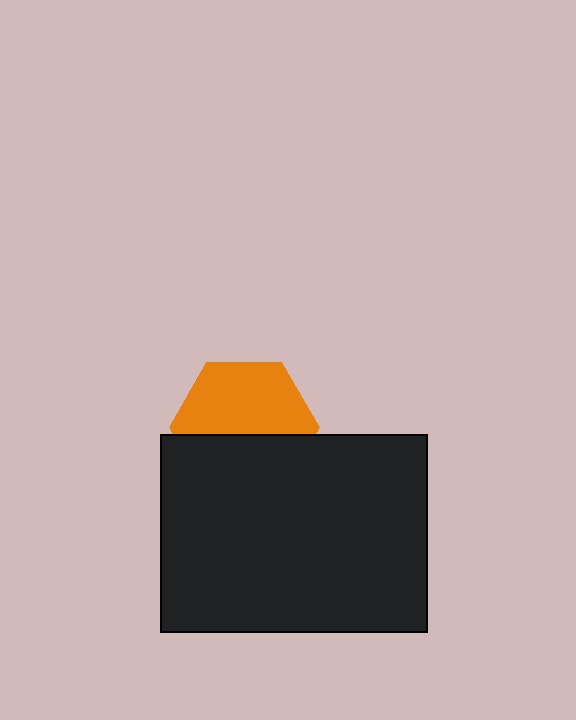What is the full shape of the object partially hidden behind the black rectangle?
The partially hidden object is an orange hexagon.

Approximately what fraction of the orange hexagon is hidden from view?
Roughly 44% of the orange hexagon is hidden behind the black rectangle.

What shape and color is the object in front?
The object in front is a black rectangle.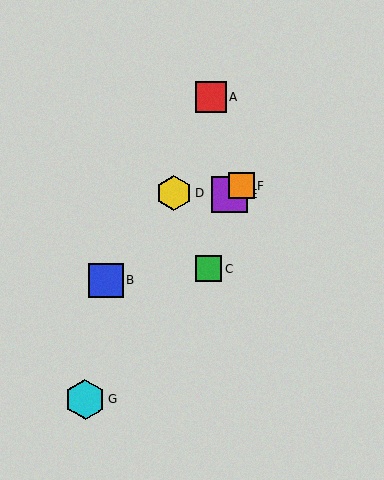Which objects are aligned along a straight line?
Objects B, E, F are aligned along a straight line.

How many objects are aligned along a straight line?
3 objects (B, E, F) are aligned along a straight line.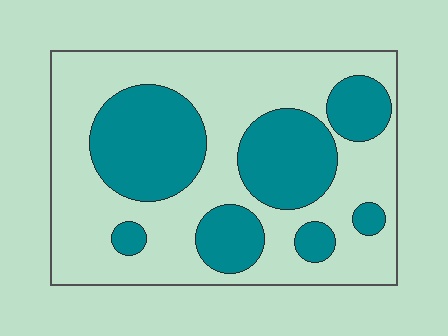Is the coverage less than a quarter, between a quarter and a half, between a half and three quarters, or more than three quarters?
Between a quarter and a half.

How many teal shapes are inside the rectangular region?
7.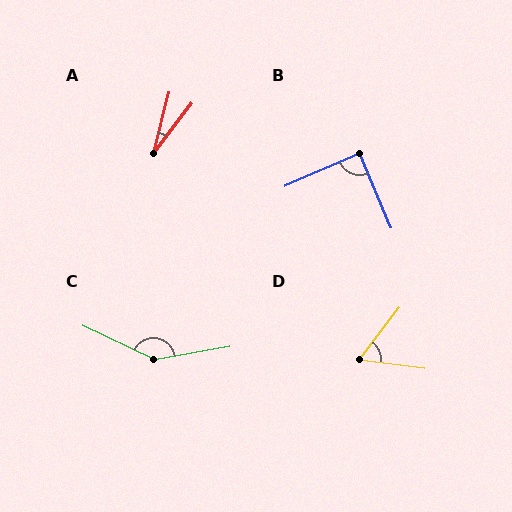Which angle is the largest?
C, at approximately 144 degrees.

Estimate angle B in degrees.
Approximately 90 degrees.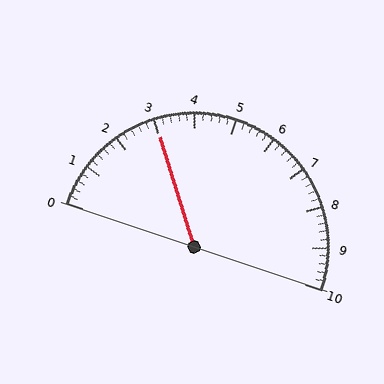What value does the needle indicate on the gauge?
The needle indicates approximately 3.0.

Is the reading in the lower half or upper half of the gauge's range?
The reading is in the lower half of the range (0 to 10).